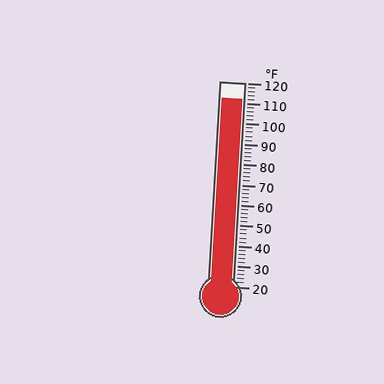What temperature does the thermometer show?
The thermometer shows approximately 112°F.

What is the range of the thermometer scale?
The thermometer scale ranges from 20°F to 120°F.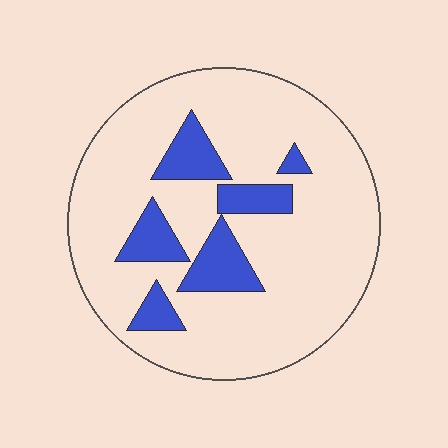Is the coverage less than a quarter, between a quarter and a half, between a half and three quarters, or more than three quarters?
Less than a quarter.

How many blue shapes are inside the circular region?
6.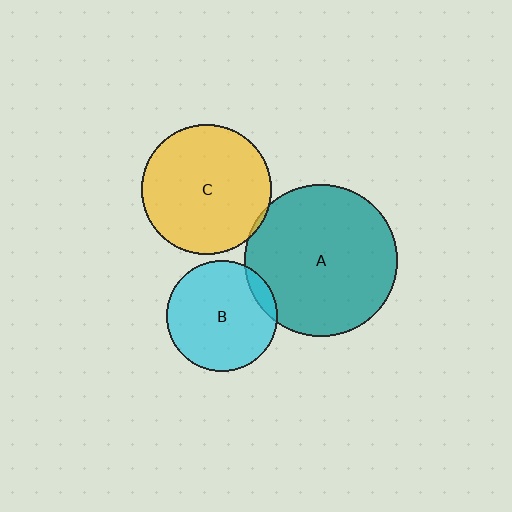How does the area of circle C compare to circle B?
Approximately 1.4 times.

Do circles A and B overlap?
Yes.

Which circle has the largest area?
Circle A (teal).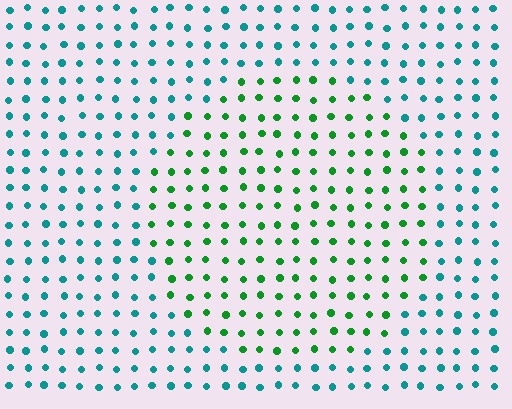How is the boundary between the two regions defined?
The boundary is defined purely by a slight shift in hue (about 48 degrees). Spacing, size, and orientation are identical on both sides.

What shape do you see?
I see a circle.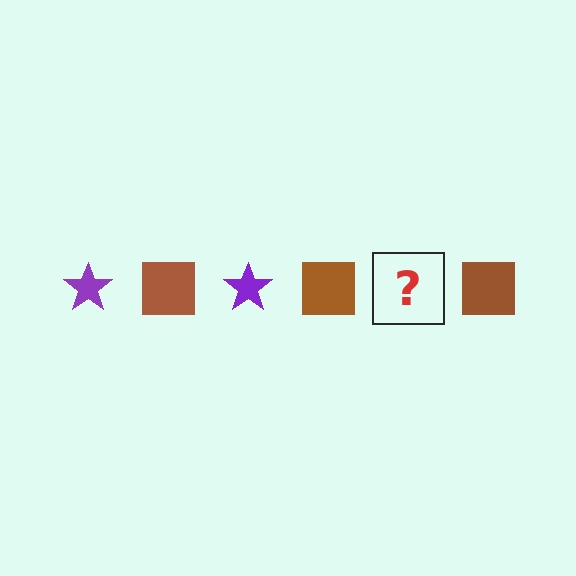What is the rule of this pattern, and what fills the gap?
The rule is that the pattern alternates between purple star and brown square. The gap should be filled with a purple star.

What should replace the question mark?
The question mark should be replaced with a purple star.